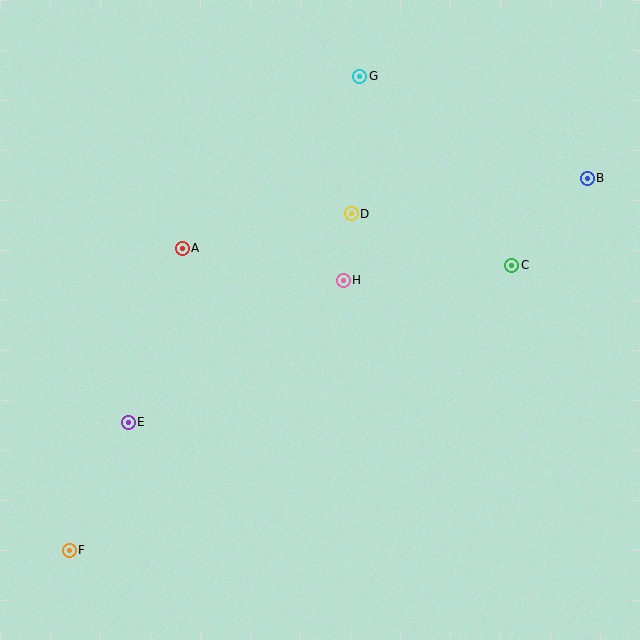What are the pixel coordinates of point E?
Point E is at (128, 422).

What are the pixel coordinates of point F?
Point F is at (69, 550).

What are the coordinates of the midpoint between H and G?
The midpoint between H and G is at (352, 178).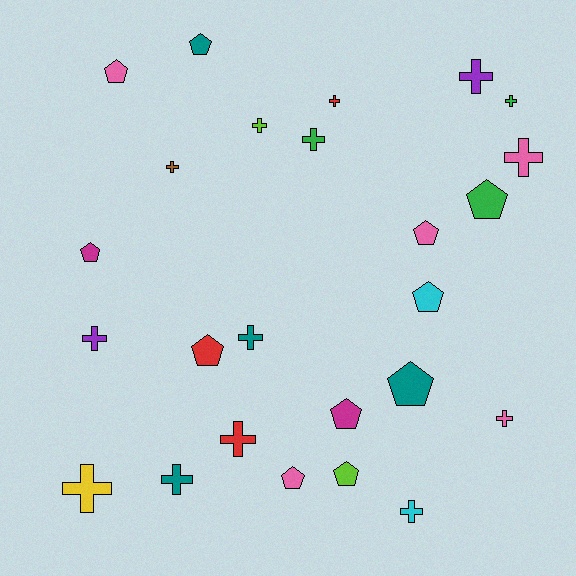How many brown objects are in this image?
There is 1 brown object.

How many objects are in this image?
There are 25 objects.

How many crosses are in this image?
There are 14 crosses.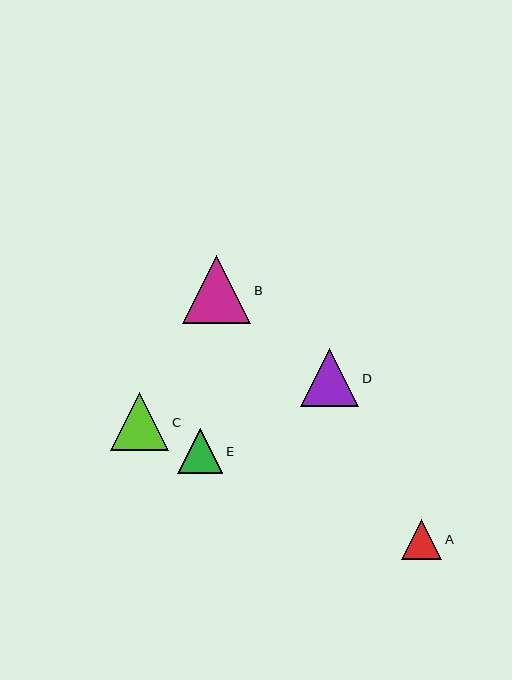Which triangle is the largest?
Triangle B is the largest with a size of approximately 68 pixels.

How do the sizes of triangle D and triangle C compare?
Triangle D and triangle C are approximately the same size.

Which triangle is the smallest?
Triangle A is the smallest with a size of approximately 40 pixels.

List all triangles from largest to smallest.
From largest to smallest: B, D, C, E, A.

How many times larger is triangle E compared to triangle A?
Triangle E is approximately 1.1 times the size of triangle A.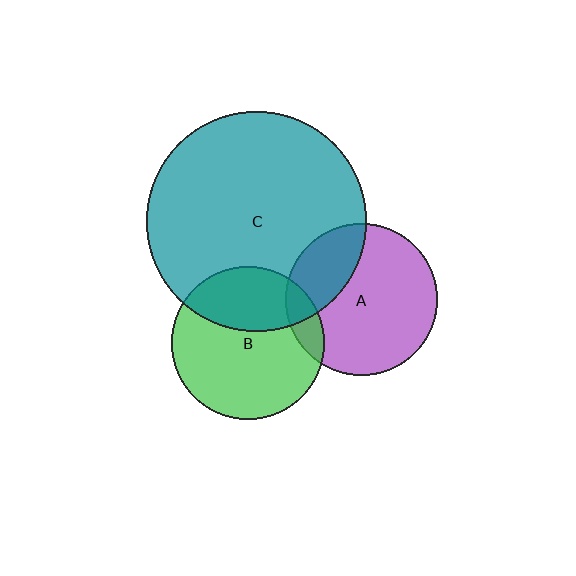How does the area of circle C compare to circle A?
Approximately 2.1 times.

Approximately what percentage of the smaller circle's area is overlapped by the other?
Approximately 35%.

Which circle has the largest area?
Circle C (teal).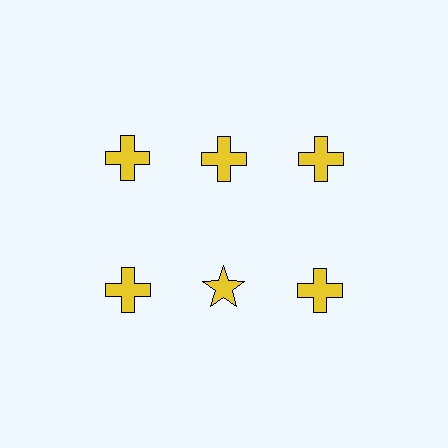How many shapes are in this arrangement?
There are 6 shapes arranged in a grid pattern.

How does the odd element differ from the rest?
It has a different shape: star instead of cross.